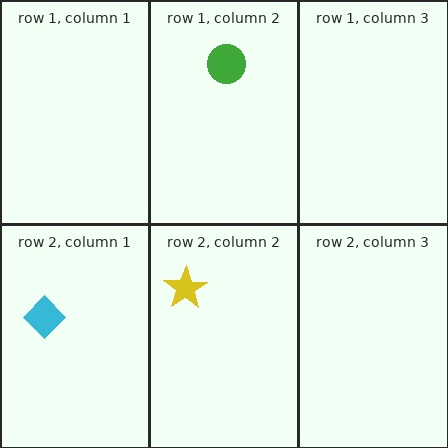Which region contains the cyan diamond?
The row 2, column 1 region.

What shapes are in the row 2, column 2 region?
The yellow star.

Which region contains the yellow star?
The row 2, column 2 region.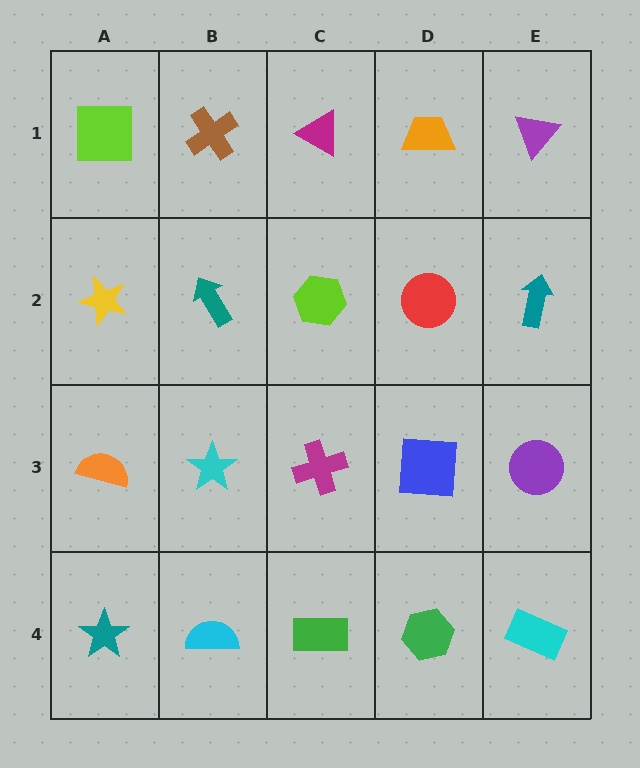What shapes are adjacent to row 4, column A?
An orange semicircle (row 3, column A), a cyan semicircle (row 4, column B).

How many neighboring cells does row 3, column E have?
3.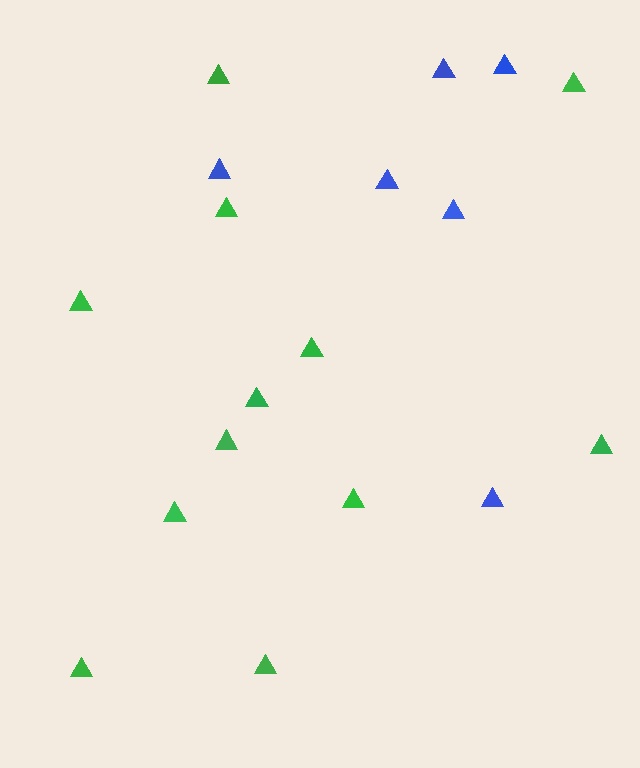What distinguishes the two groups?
There are 2 groups: one group of blue triangles (6) and one group of green triangles (12).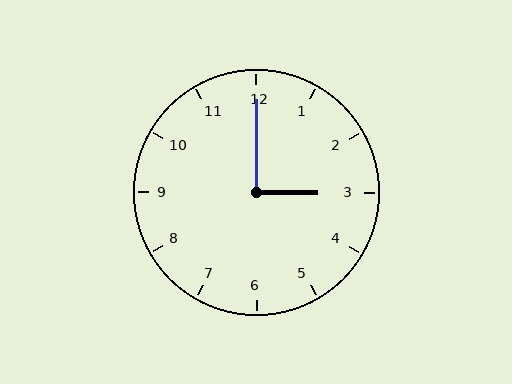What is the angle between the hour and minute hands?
Approximately 90 degrees.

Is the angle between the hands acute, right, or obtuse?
It is right.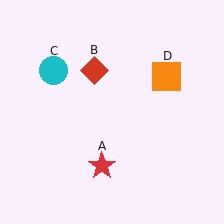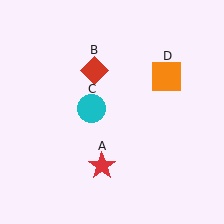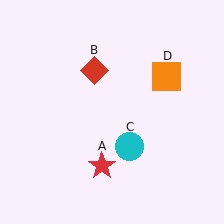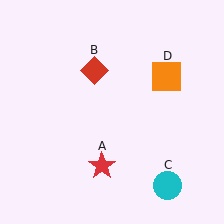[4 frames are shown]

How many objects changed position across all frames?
1 object changed position: cyan circle (object C).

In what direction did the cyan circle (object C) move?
The cyan circle (object C) moved down and to the right.